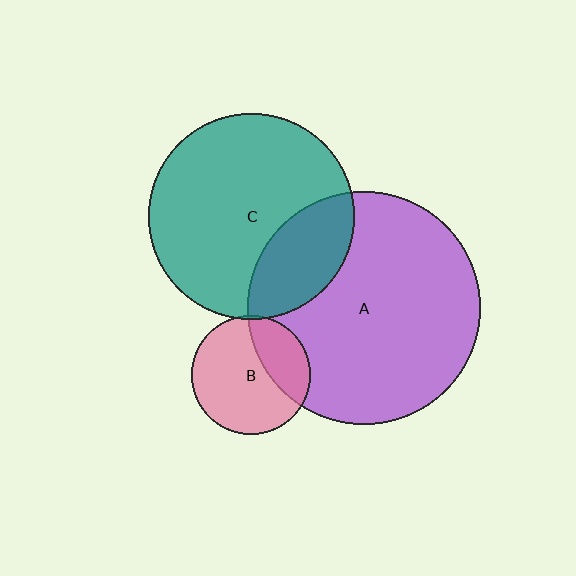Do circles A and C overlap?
Yes.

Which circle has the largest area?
Circle A (purple).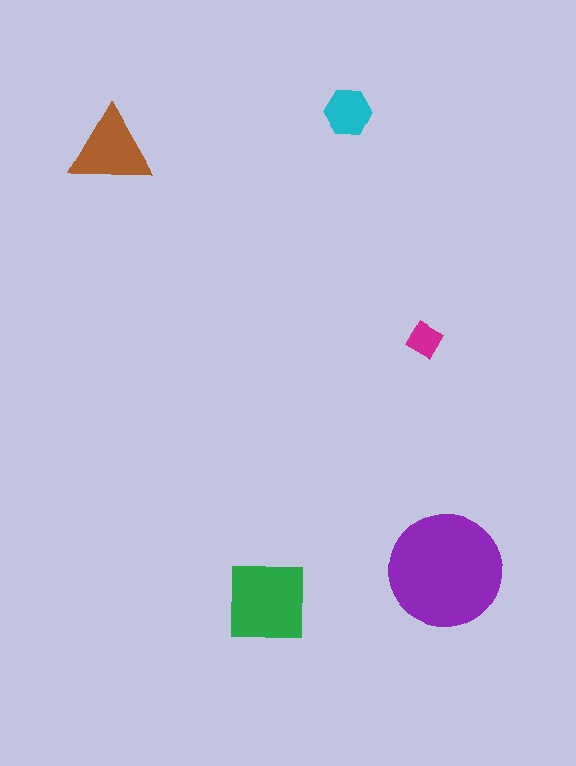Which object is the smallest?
The magenta diamond.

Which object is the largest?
The purple circle.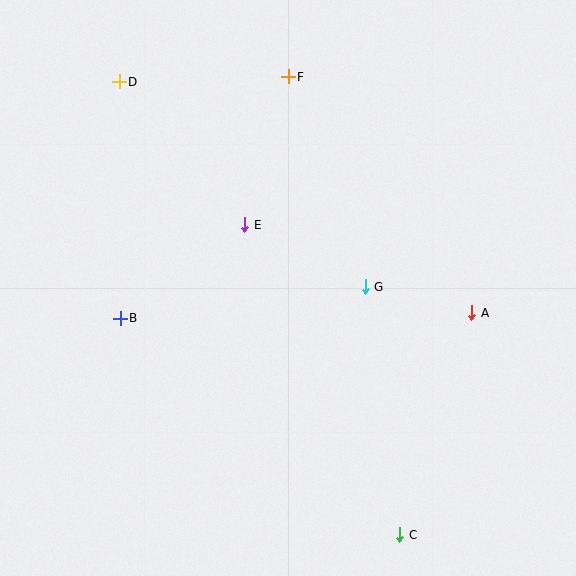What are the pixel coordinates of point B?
Point B is at (120, 318).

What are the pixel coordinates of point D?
Point D is at (119, 82).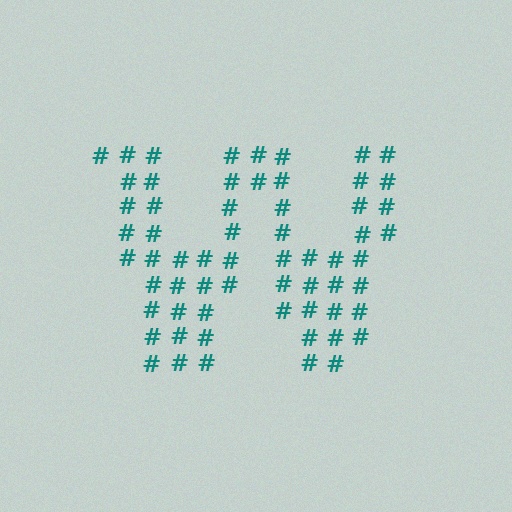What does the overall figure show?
The overall figure shows the letter W.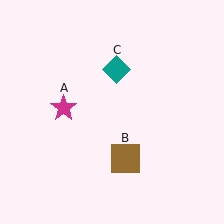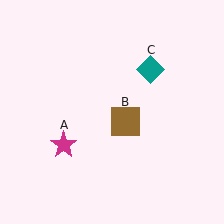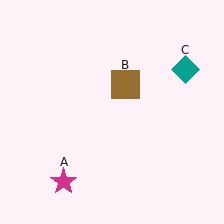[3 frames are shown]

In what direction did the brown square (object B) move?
The brown square (object B) moved up.